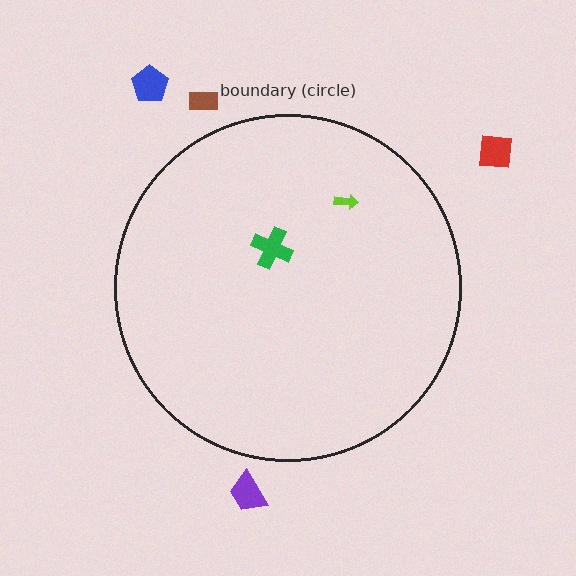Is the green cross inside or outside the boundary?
Inside.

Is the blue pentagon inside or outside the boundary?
Outside.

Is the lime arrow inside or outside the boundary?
Inside.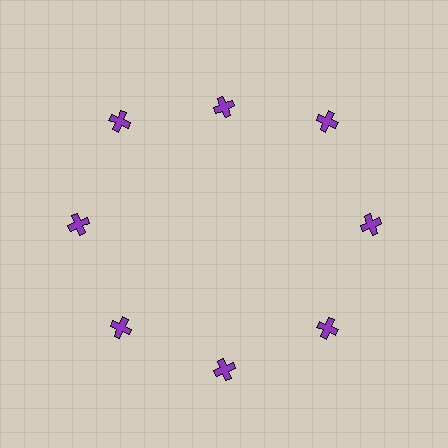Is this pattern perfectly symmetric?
No. The 8 purple crosses are arranged in a ring, but one element near the 12 o'clock position is pulled inward toward the center, breaking the 8-fold rotational symmetry.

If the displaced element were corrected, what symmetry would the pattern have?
It would have 8-fold rotational symmetry — the pattern would map onto itself every 45 degrees.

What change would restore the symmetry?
The symmetry would be restored by moving it outward, back onto the ring so that all 8 crosses sit at equal angles and equal distance from the center.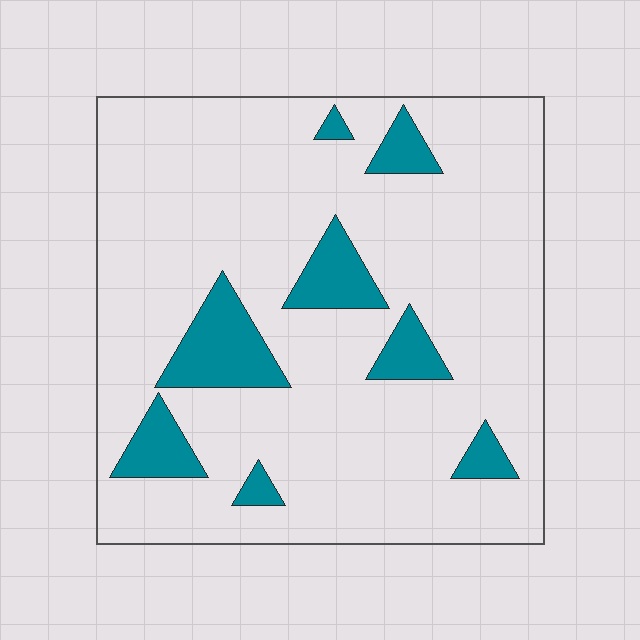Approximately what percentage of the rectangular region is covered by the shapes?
Approximately 15%.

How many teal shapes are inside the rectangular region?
8.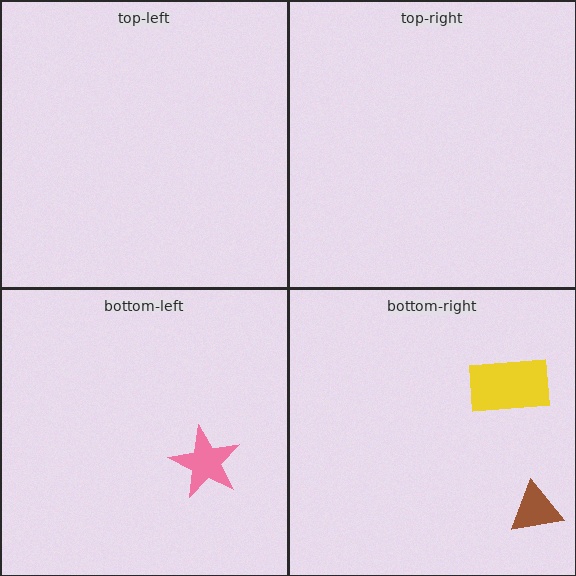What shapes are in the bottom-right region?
The yellow rectangle, the brown triangle.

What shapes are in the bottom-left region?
The pink star.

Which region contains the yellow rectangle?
The bottom-right region.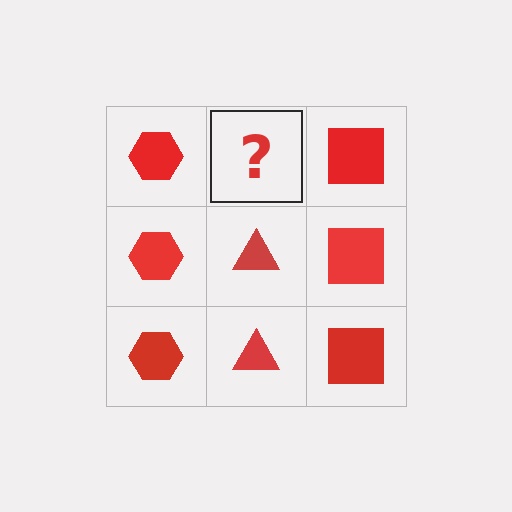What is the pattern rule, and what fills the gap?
The rule is that each column has a consistent shape. The gap should be filled with a red triangle.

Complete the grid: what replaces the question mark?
The question mark should be replaced with a red triangle.